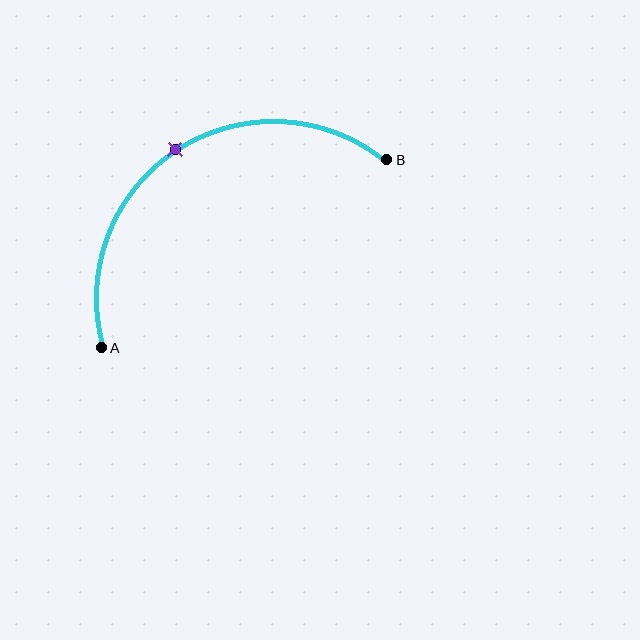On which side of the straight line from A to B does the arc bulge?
The arc bulges above the straight line connecting A and B.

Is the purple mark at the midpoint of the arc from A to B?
Yes. The purple mark lies on the arc at equal arc-length from both A and B — it is the arc midpoint.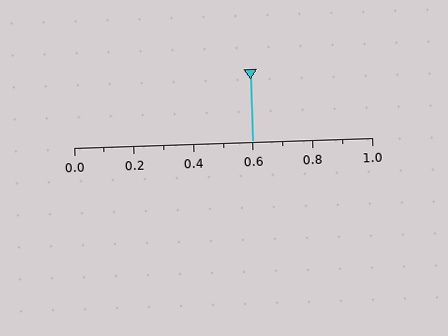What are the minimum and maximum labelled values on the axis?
The axis runs from 0.0 to 1.0.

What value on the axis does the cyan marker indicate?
The marker indicates approximately 0.6.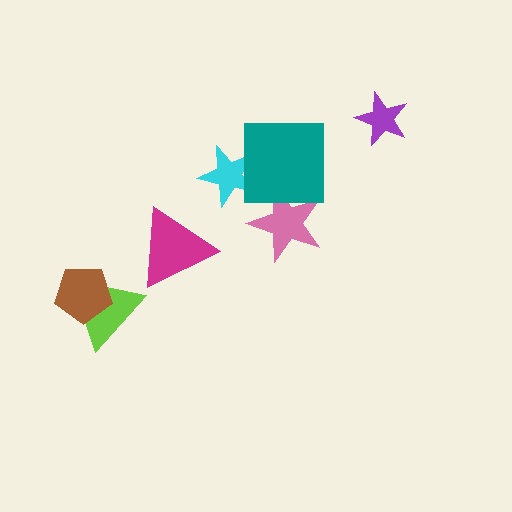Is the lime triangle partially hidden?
Yes, it is partially covered by another shape.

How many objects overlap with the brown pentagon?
1 object overlaps with the brown pentagon.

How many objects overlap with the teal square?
2 objects overlap with the teal square.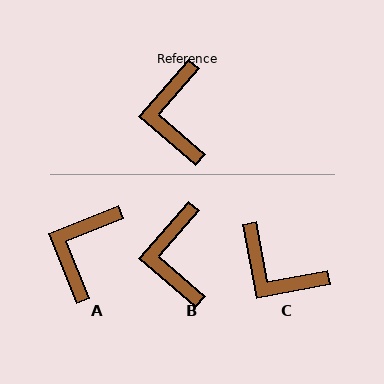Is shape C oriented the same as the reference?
No, it is off by about 52 degrees.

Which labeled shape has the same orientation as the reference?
B.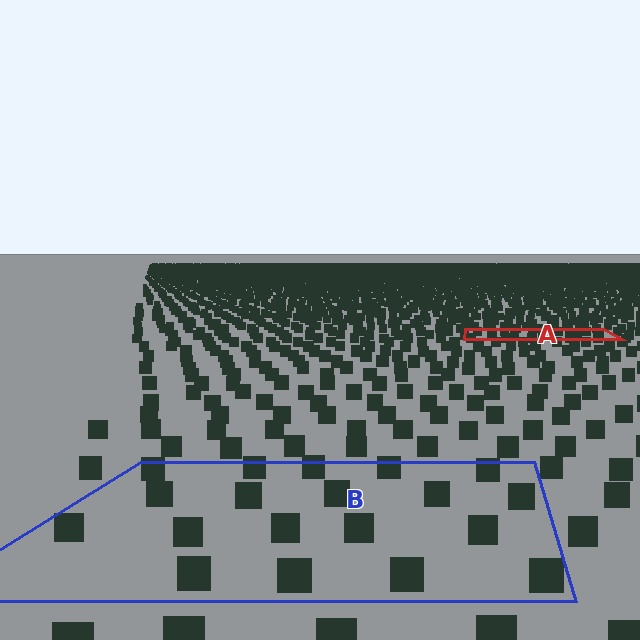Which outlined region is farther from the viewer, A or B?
Region A is farther from the viewer — the texture elements inside it appear smaller and more densely packed.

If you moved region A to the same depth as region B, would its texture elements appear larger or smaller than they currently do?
They would appear larger. At a closer depth, the same texture elements are projected at a bigger on-screen size.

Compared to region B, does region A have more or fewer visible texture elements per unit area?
Region A has more texture elements per unit area — they are packed more densely because it is farther away.